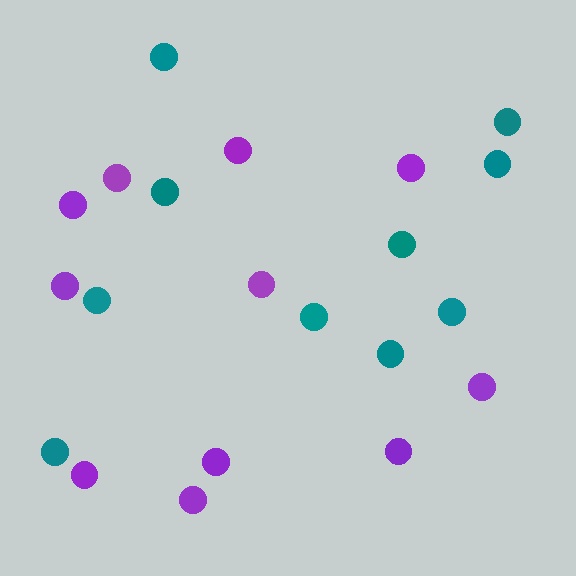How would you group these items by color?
There are 2 groups: one group of teal circles (10) and one group of purple circles (11).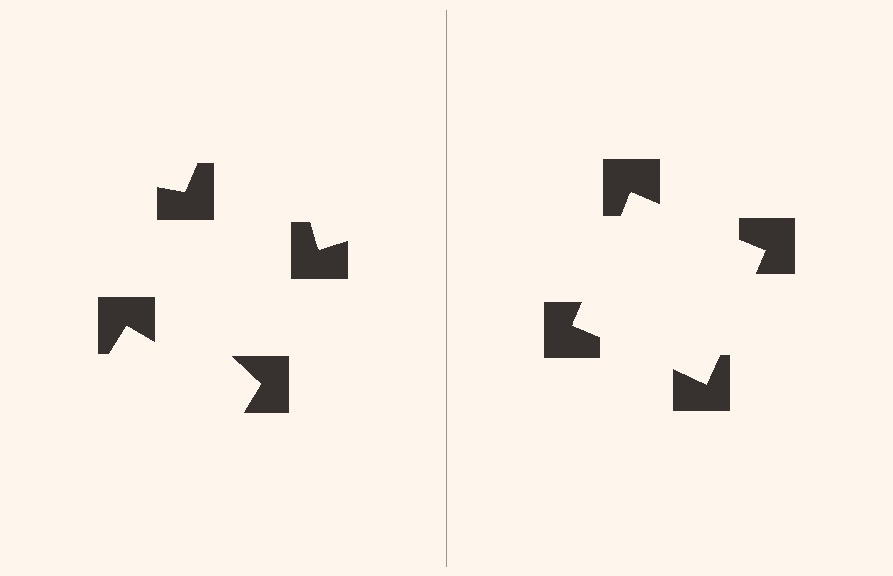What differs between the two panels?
The notched squares are positioned identically on both sides; only the wedge orientations differ. On the right they align to a square; on the left they are misaligned.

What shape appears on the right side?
An illusory square.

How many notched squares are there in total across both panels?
8 — 4 on each side.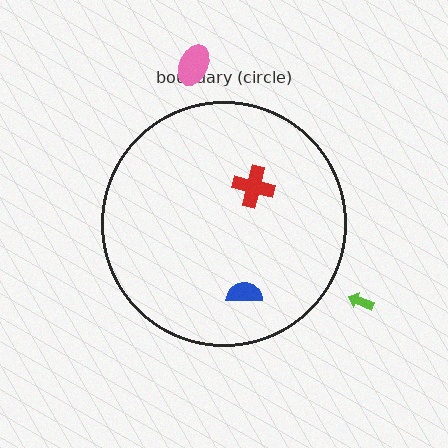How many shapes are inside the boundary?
2 inside, 2 outside.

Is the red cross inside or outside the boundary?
Inside.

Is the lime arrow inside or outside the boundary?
Outside.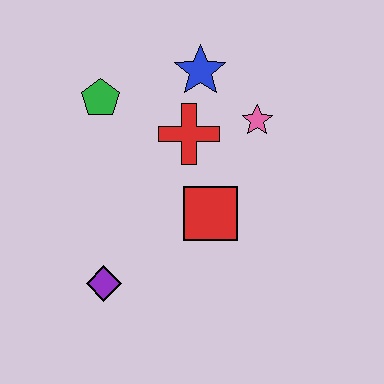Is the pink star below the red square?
No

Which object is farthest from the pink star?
The purple diamond is farthest from the pink star.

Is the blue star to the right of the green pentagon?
Yes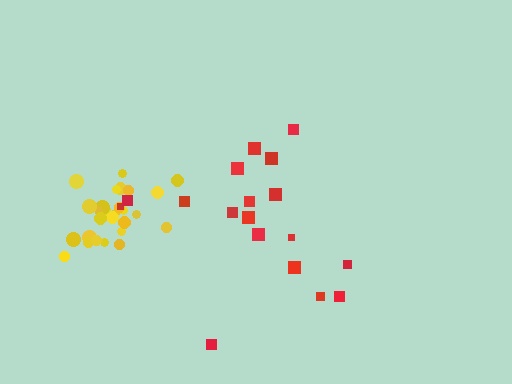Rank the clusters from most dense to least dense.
yellow, red.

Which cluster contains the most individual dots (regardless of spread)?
Yellow (28).